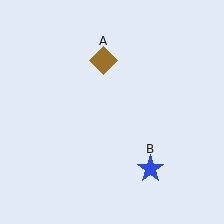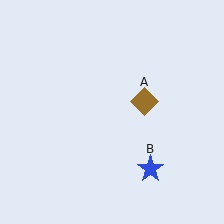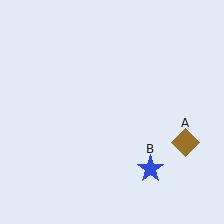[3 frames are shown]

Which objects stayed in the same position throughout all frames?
Blue star (object B) remained stationary.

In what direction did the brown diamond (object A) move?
The brown diamond (object A) moved down and to the right.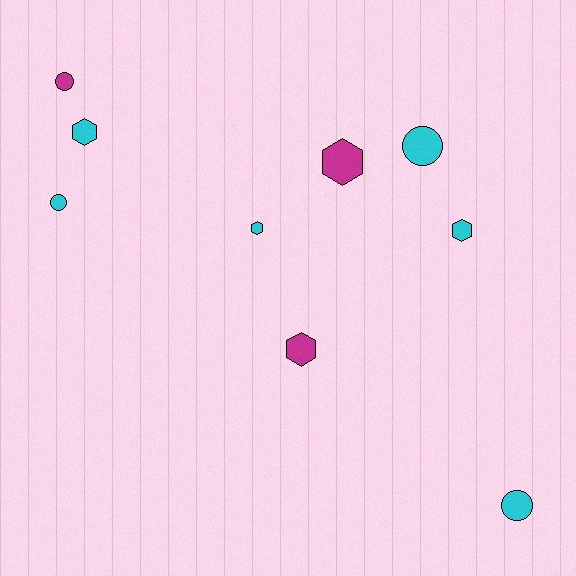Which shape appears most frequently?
Hexagon, with 5 objects.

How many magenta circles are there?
There is 1 magenta circle.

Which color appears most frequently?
Cyan, with 6 objects.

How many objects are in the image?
There are 9 objects.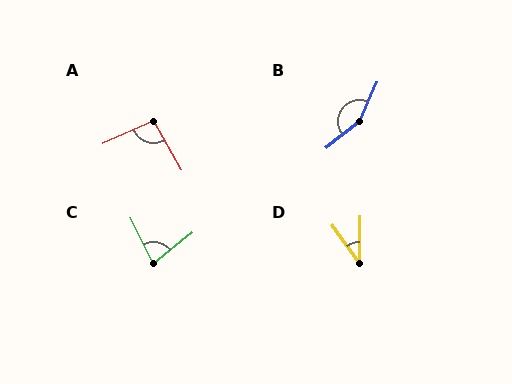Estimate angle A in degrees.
Approximately 95 degrees.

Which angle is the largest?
B, at approximately 153 degrees.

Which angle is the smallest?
D, at approximately 37 degrees.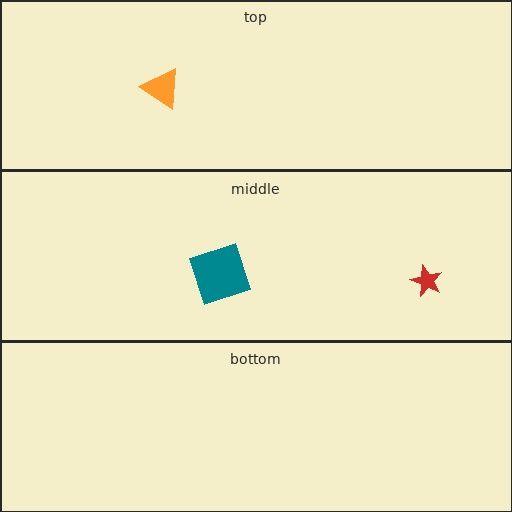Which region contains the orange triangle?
The top region.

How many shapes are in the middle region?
2.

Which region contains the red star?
The middle region.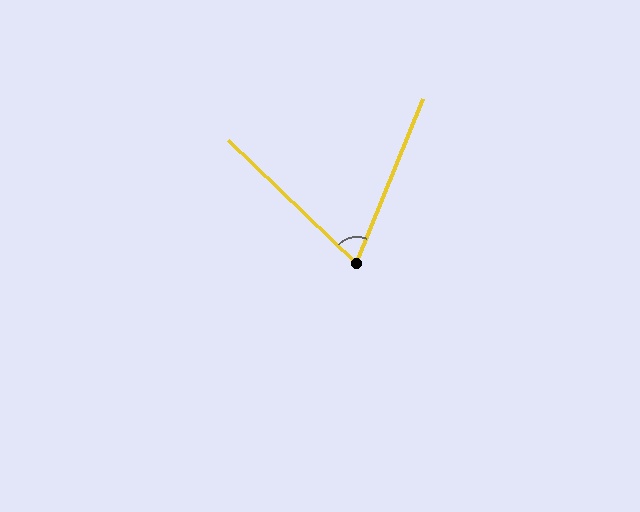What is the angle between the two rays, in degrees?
Approximately 68 degrees.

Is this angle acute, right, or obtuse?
It is acute.